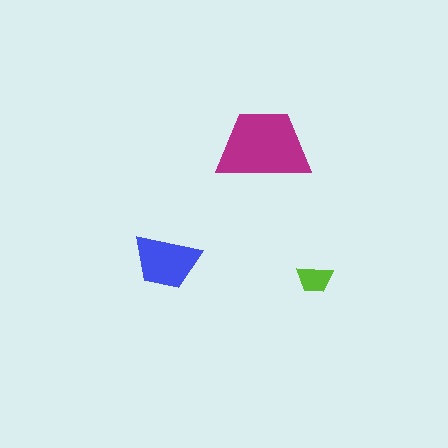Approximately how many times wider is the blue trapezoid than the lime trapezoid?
About 2 times wider.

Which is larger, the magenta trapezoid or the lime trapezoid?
The magenta one.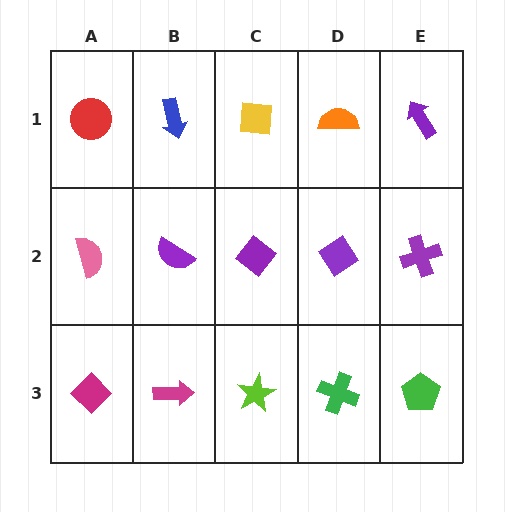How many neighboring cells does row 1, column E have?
2.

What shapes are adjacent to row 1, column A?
A pink semicircle (row 2, column A), a blue arrow (row 1, column B).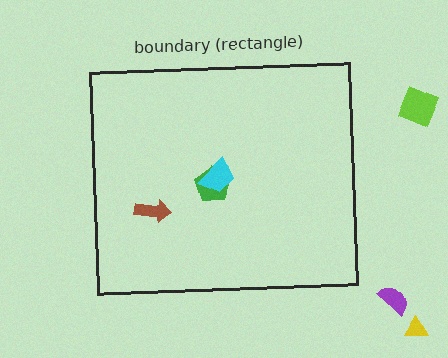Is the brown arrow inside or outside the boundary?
Inside.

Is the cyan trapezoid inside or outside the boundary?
Inside.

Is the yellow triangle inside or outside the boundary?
Outside.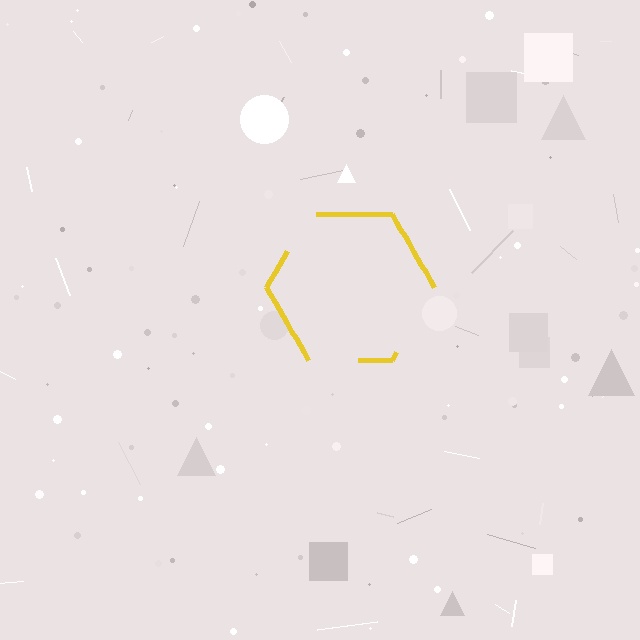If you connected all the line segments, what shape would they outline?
They would outline a hexagon.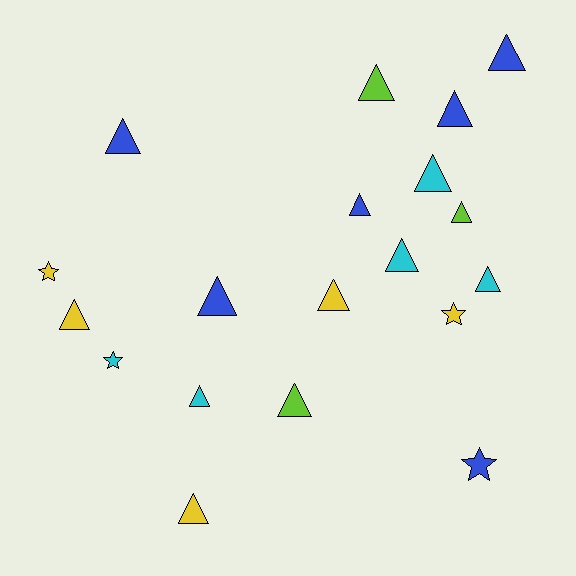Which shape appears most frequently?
Triangle, with 15 objects.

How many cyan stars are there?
There is 1 cyan star.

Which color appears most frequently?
Blue, with 6 objects.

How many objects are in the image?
There are 19 objects.